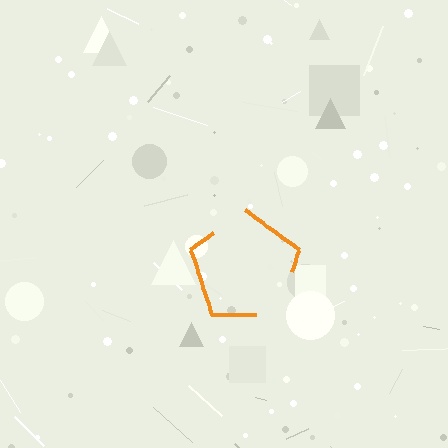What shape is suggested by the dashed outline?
The dashed outline suggests a pentagon.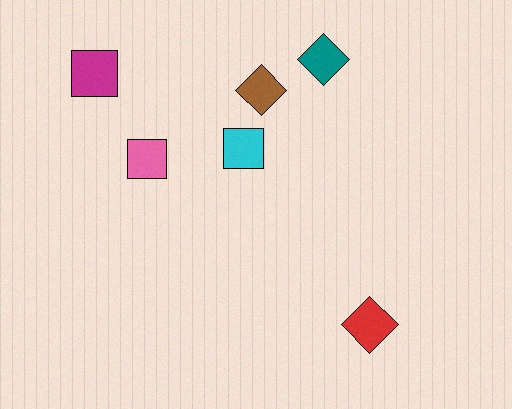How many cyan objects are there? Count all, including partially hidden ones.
There is 1 cyan object.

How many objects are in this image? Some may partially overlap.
There are 6 objects.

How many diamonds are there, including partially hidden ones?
There are 3 diamonds.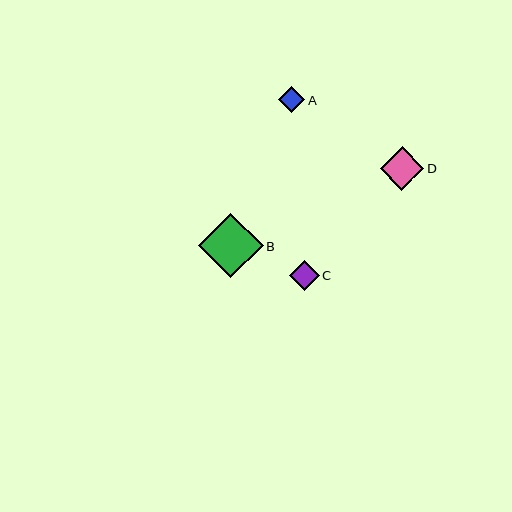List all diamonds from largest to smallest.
From largest to smallest: B, D, C, A.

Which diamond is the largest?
Diamond B is the largest with a size of approximately 64 pixels.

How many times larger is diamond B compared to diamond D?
Diamond B is approximately 1.5 times the size of diamond D.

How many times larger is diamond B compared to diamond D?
Diamond B is approximately 1.5 times the size of diamond D.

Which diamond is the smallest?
Diamond A is the smallest with a size of approximately 26 pixels.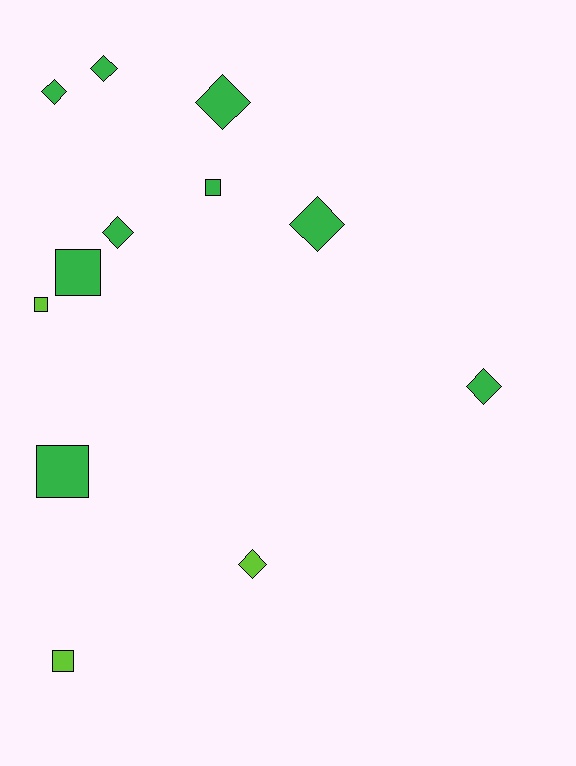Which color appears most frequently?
Green, with 9 objects.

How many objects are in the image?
There are 12 objects.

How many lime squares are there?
There are 2 lime squares.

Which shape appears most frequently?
Diamond, with 7 objects.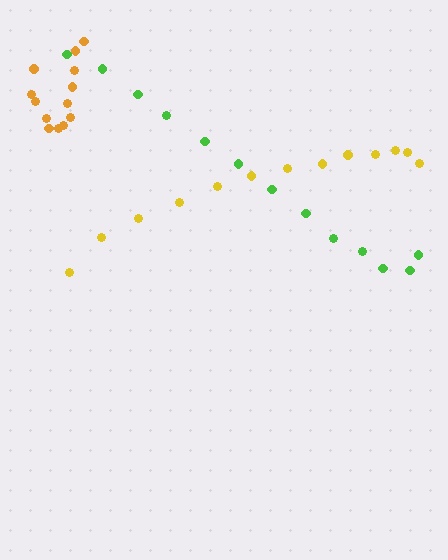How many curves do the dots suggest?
There are 3 distinct paths.